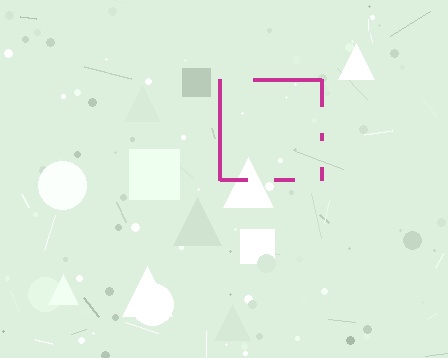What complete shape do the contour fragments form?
The contour fragments form a square.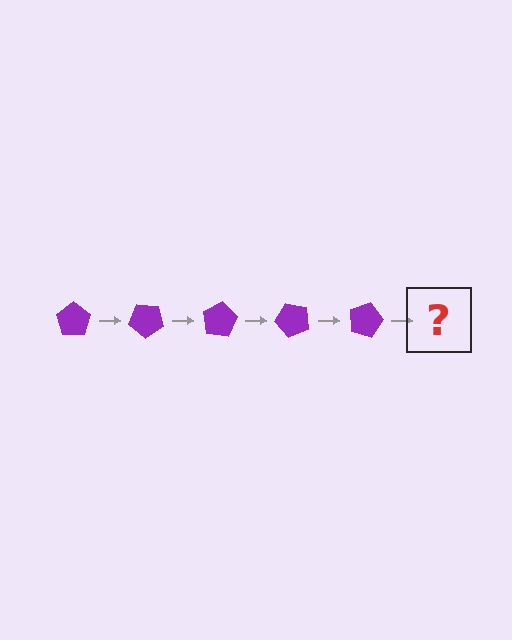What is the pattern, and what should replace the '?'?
The pattern is that the pentagon rotates 40 degrees each step. The '?' should be a purple pentagon rotated 200 degrees.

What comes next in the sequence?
The next element should be a purple pentagon rotated 200 degrees.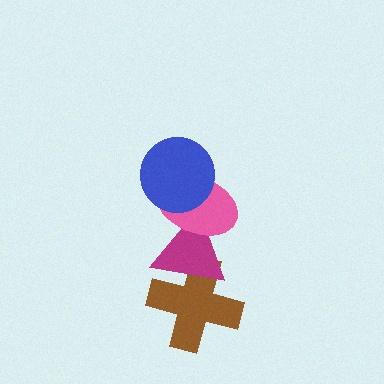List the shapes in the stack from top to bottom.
From top to bottom: the blue circle, the pink ellipse, the magenta triangle, the brown cross.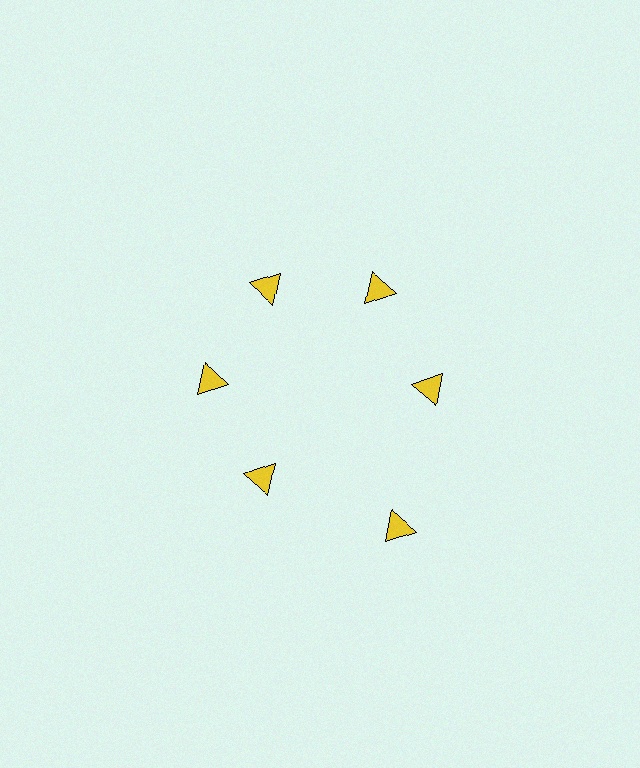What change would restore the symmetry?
The symmetry would be restored by moving it inward, back onto the ring so that all 6 triangles sit at equal angles and equal distance from the center.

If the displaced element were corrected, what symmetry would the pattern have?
It would have 6-fold rotational symmetry — the pattern would map onto itself every 60 degrees.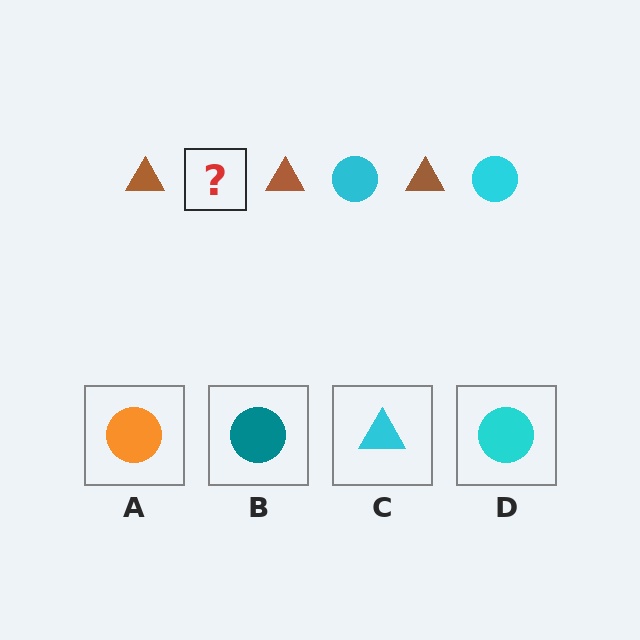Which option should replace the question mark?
Option D.